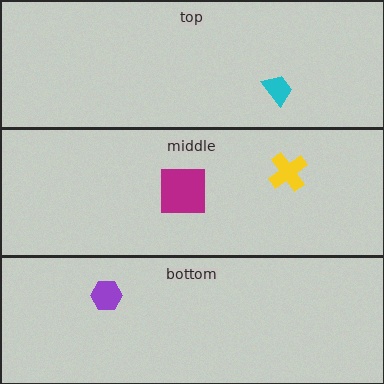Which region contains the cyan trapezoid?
The top region.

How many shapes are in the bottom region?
1.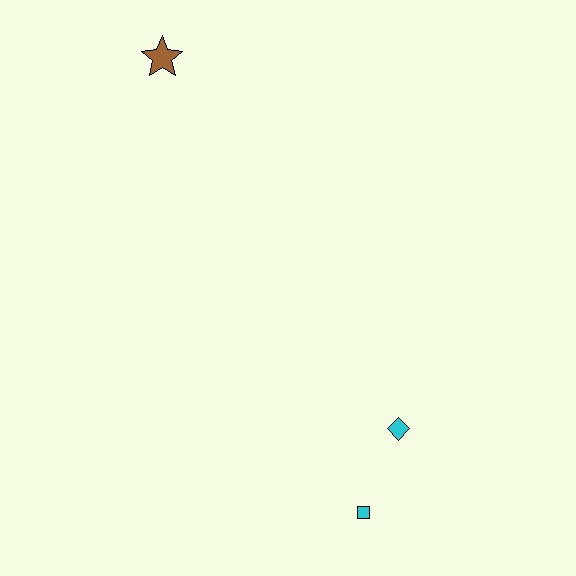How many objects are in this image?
There are 3 objects.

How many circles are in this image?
There are no circles.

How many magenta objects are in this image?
There are no magenta objects.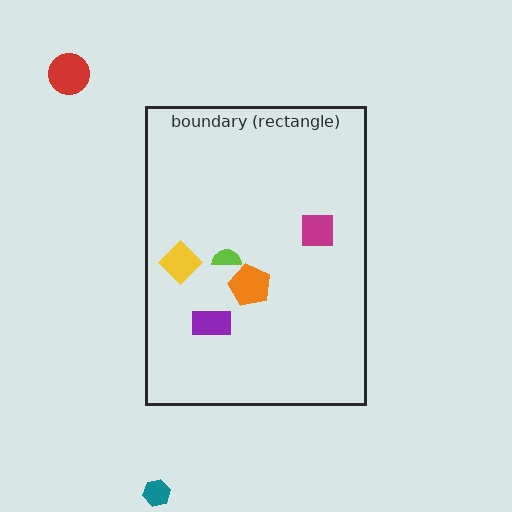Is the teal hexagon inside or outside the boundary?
Outside.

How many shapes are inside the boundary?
5 inside, 2 outside.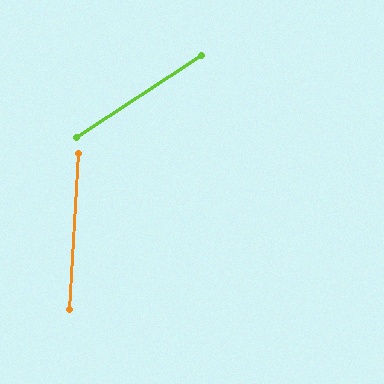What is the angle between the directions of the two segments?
Approximately 53 degrees.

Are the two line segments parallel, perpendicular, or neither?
Neither parallel nor perpendicular — they differ by about 53°.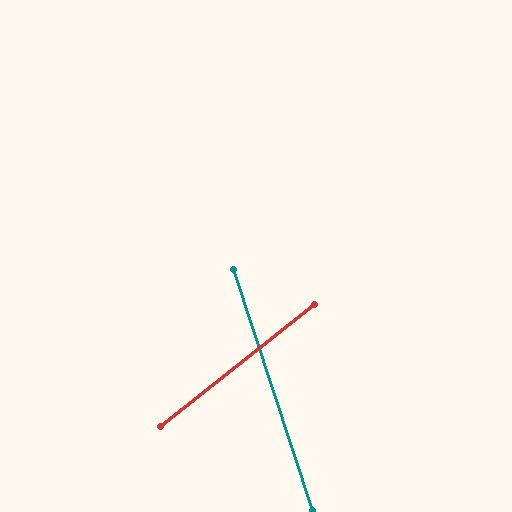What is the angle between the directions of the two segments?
Approximately 70 degrees.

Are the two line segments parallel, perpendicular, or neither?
Neither parallel nor perpendicular — they differ by about 70°.